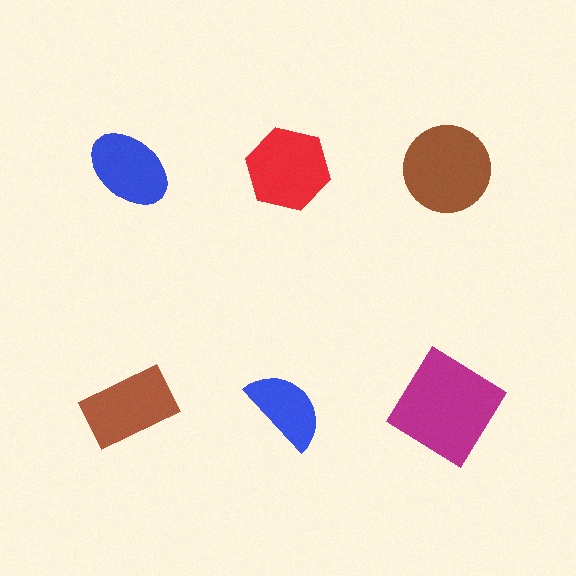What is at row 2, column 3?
A magenta diamond.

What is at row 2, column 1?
A brown rectangle.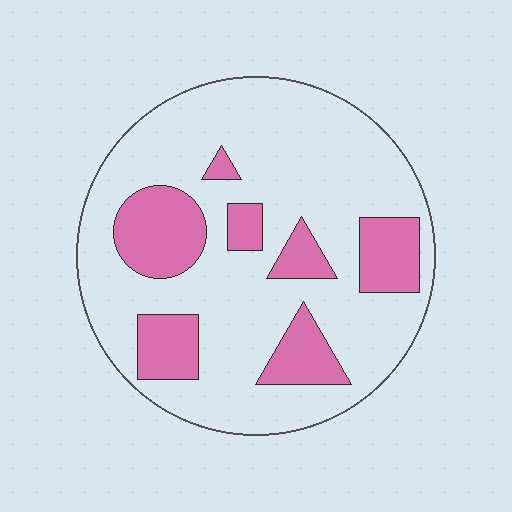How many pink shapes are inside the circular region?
7.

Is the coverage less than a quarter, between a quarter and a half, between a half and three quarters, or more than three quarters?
Less than a quarter.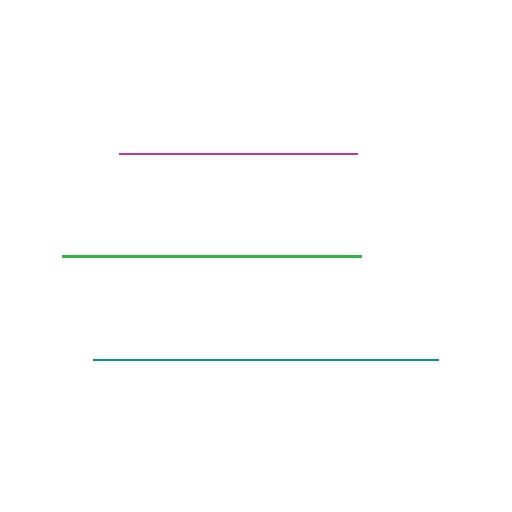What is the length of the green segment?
The green segment is approximately 299 pixels long.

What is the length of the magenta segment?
The magenta segment is approximately 238 pixels long.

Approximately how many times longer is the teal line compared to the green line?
The teal line is approximately 1.2 times the length of the green line.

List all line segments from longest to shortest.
From longest to shortest: teal, green, magenta.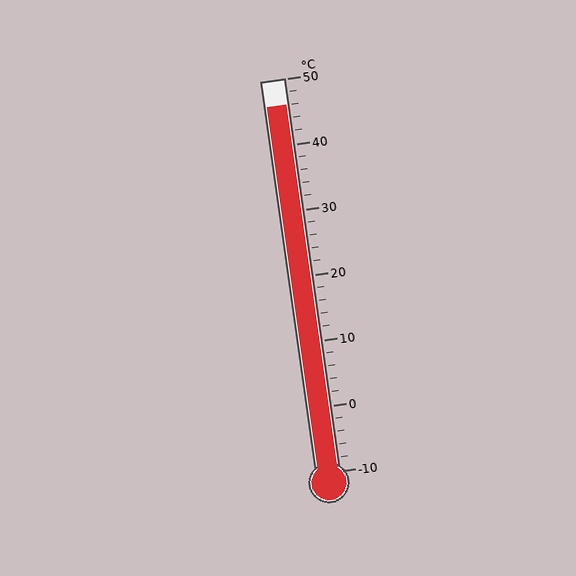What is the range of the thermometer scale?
The thermometer scale ranges from -10°C to 50°C.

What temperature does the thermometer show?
The thermometer shows approximately 46°C.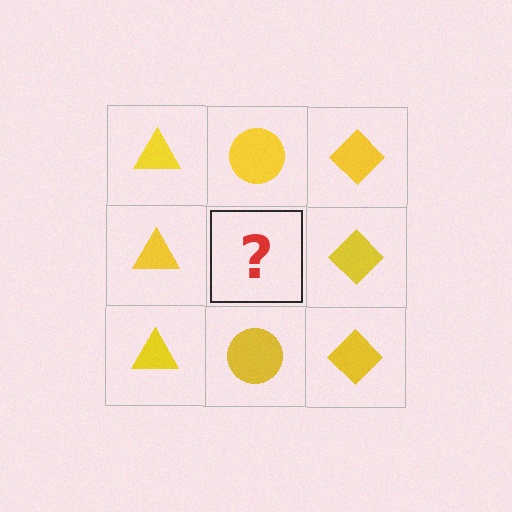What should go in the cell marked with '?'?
The missing cell should contain a yellow circle.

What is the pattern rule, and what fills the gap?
The rule is that each column has a consistent shape. The gap should be filled with a yellow circle.